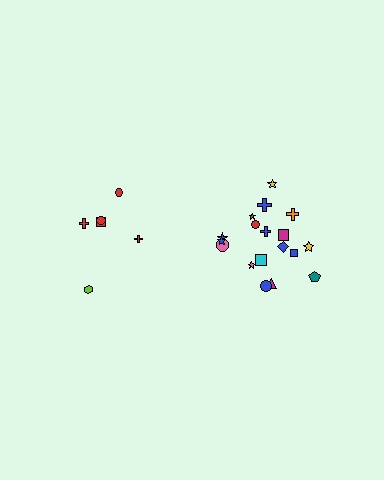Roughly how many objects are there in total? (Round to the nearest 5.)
Roughly 25 objects in total.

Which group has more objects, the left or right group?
The right group.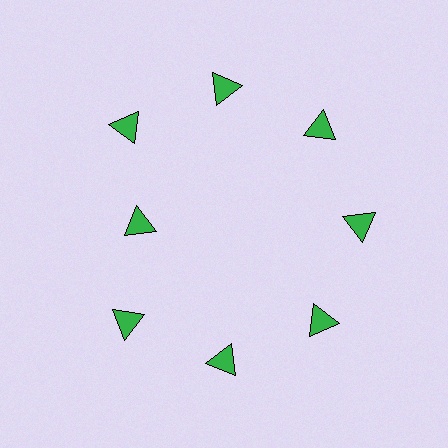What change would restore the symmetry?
The symmetry would be restored by moving it outward, back onto the ring so that all 8 triangles sit at equal angles and equal distance from the center.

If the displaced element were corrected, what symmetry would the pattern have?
It would have 8-fold rotational symmetry — the pattern would map onto itself every 45 degrees.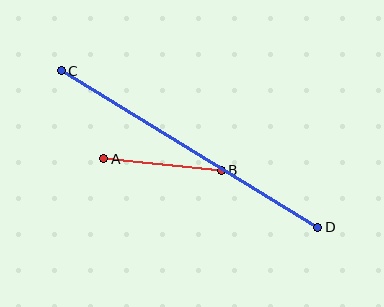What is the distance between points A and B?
The distance is approximately 118 pixels.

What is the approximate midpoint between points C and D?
The midpoint is at approximately (189, 149) pixels.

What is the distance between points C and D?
The distance is approximately 301 pixels.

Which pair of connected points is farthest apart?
Points C and D are farthest apart.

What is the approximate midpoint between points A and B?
The midpoint is at approximately (163, 164) pixels.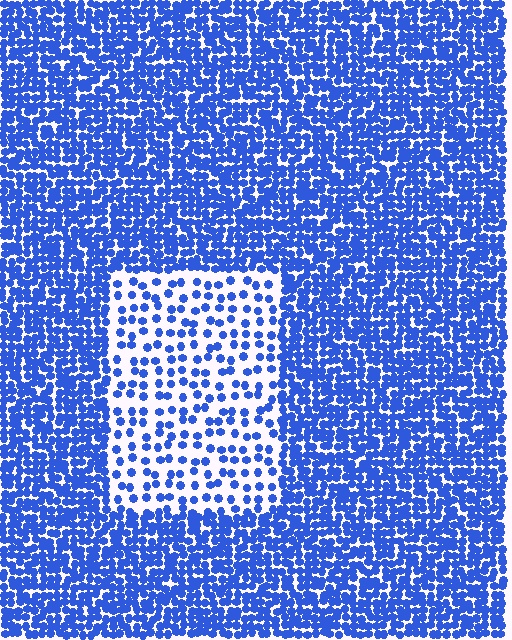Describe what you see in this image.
The image contains small blue elements arranged at two different densities. A rectangle-shaped region is visible where the elements are less densely packed than the surrounding area.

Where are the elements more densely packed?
The elements are more densely packed outside the rectangle boundary.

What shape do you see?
I see a rectangle.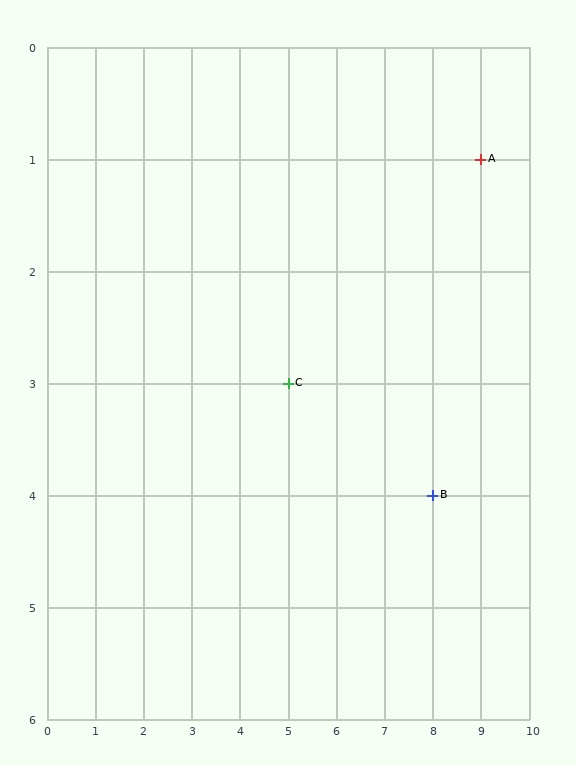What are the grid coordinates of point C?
Point C is at grid coordinates (5, 3).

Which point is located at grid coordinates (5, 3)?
Point C is at (5, 3).